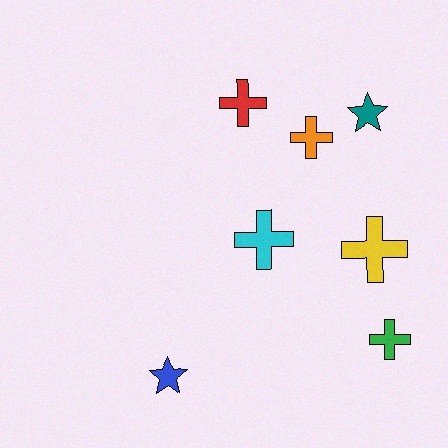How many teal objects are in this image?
There is 1 teal object.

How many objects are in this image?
There are 7 objects.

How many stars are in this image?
There are 2 stars.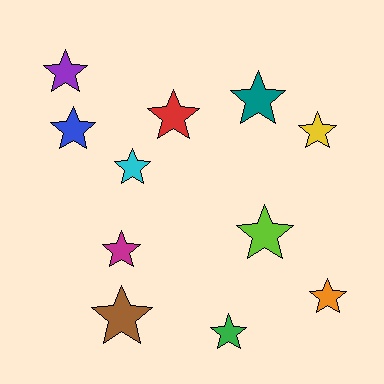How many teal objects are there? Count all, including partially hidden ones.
There is 1 teal object.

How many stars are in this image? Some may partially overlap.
There are 11 stars.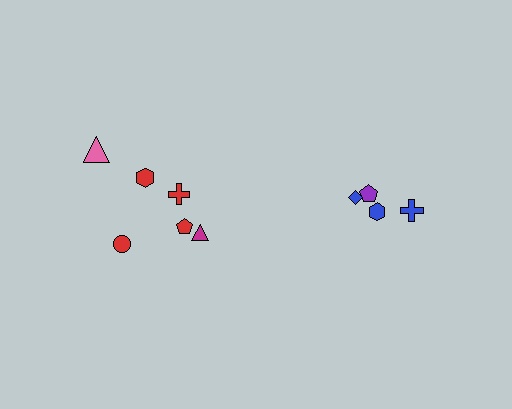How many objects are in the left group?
There are 6 objects.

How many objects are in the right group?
There are 4 objects.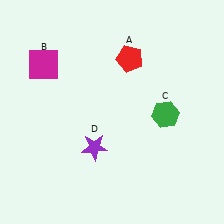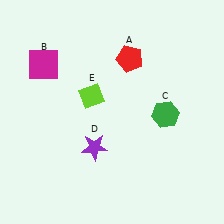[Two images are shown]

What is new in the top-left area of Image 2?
A lime diamond (E) was added in the top-left area of Image 2.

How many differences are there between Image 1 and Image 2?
There is 1 difference between the two images.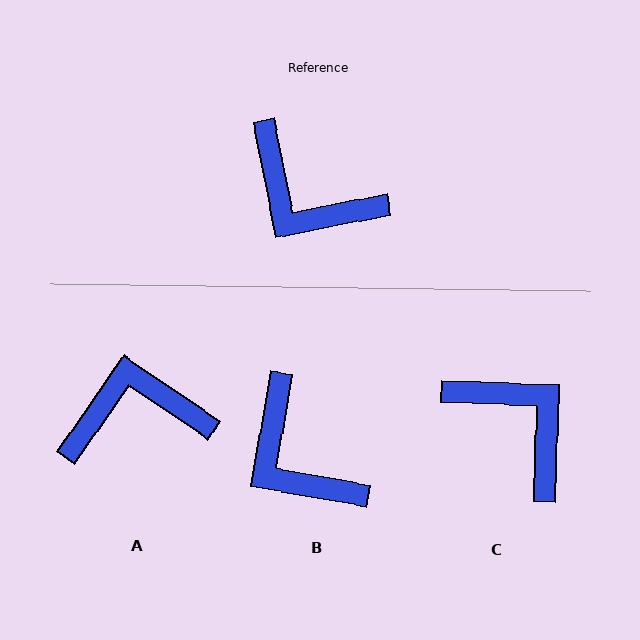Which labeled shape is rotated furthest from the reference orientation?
C, about 167 degrees away.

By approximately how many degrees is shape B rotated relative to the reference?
Approximately 21 degrees clockwise.